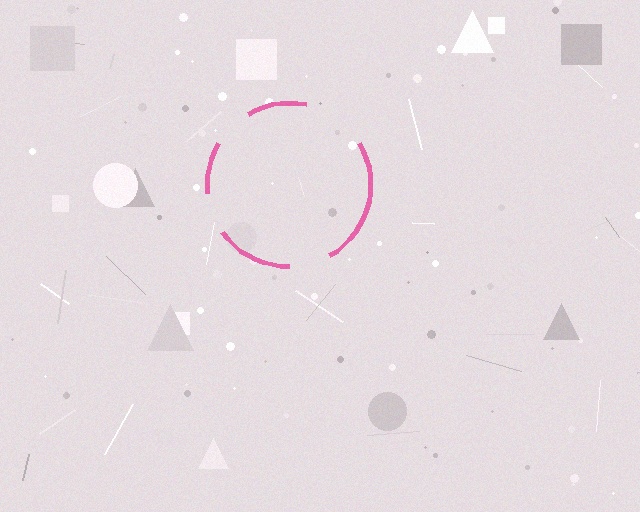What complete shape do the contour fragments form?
The contour fragments form a circle.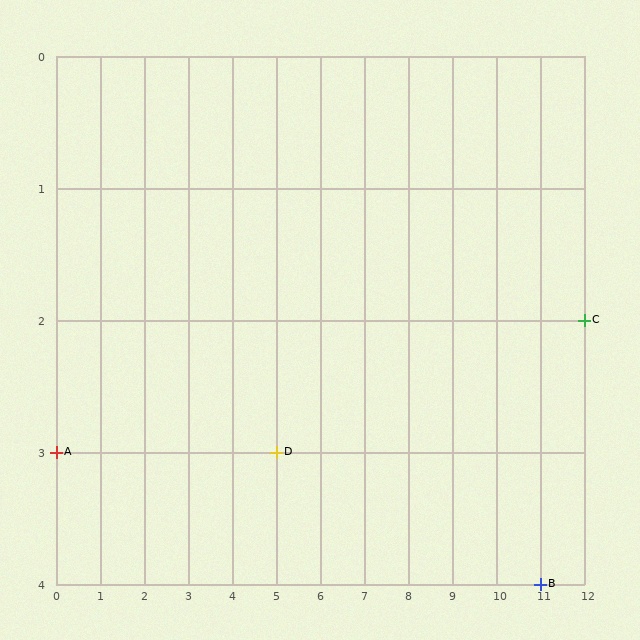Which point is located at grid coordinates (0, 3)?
Point A is at (0, 3).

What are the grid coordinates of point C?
Point C is at grid coordinates (12, 2).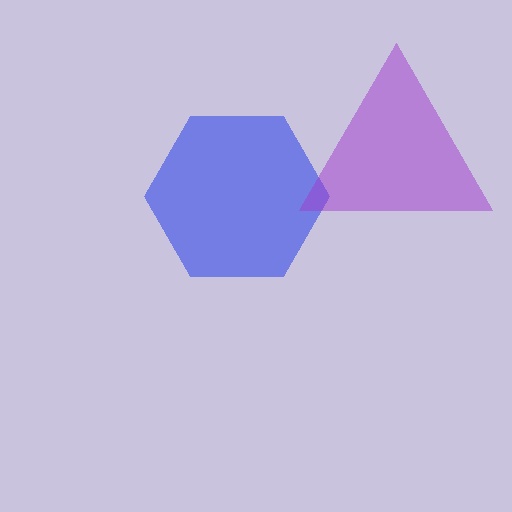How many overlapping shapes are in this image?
There are 2 overlapping shapes in the image.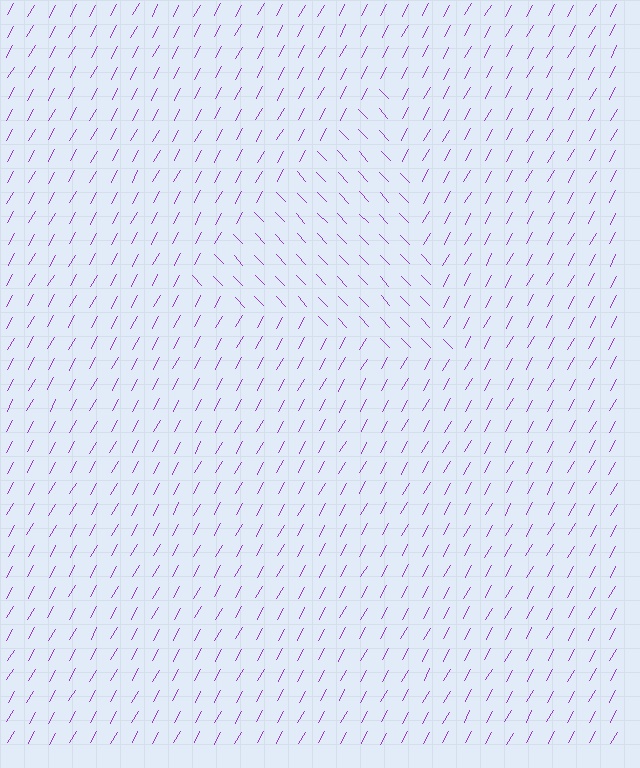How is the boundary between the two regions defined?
The boundary is defined purely by a change in line orientation (approximately 72 degrees difference). All lines are the same color and thickness.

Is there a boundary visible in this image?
Yes, there is a texture boundary formed by a change in line orientation.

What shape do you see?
I see a triangle.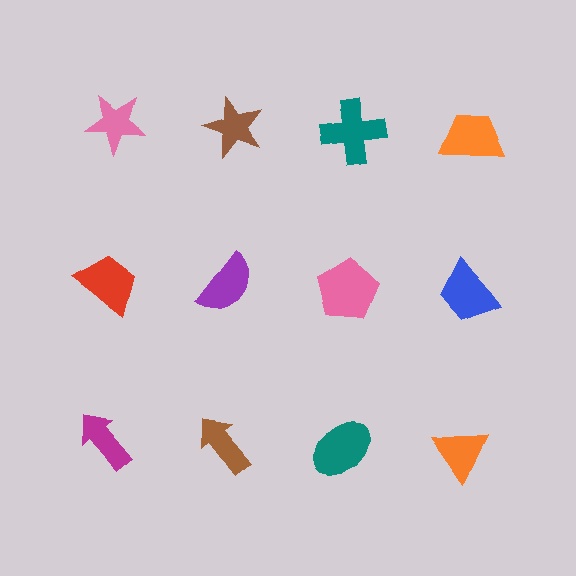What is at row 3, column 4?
An orange triangle.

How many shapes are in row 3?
4 shapes.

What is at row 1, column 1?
A pink star.